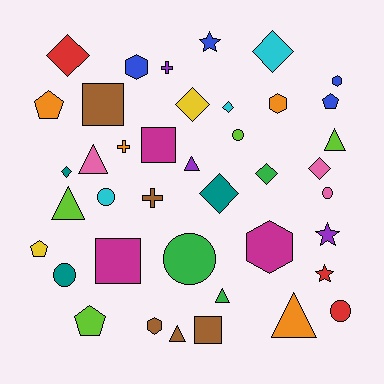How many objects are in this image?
There are 40 objects.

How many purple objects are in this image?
There are 3 purple objects.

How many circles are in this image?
There are 6 circles.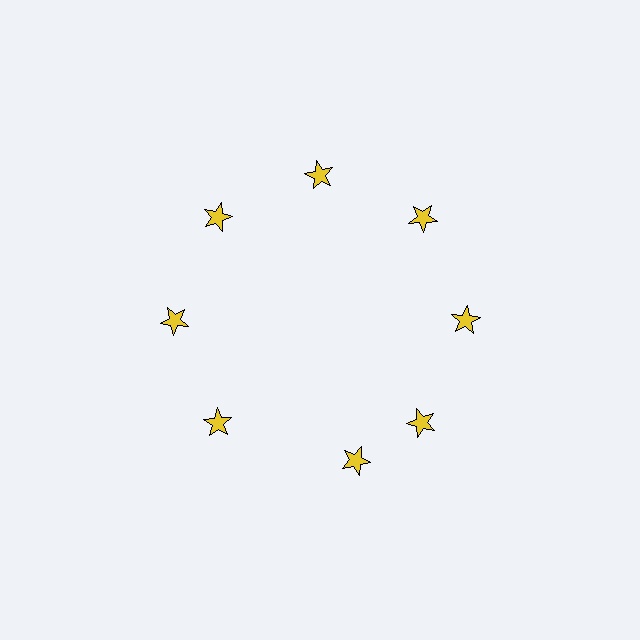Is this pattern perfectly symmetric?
No. The 8 yellow stars are arranged in a ring, but one element near the 6 o'clock position is rotated out of alignment along the ring, breaking the 8-fold rotational symmetry.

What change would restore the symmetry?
The symmetry would be restored by rotating it back into even spacing with its neighbors so that all 8 stars sit at equal angles and equal distance from the center.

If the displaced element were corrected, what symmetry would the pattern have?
It would have 8-fold rotational symmetry — the pattern would map onto itself every 45 degrees.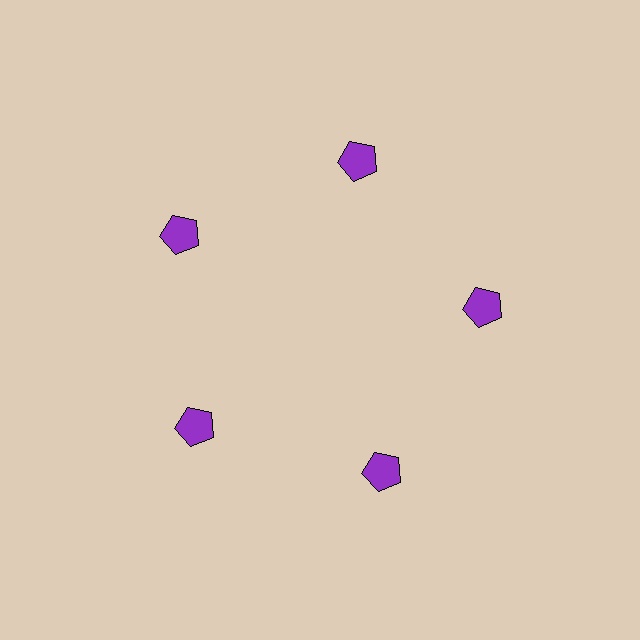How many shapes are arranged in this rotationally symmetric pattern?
There are 5 shapes, arranged in 5 groups of 1.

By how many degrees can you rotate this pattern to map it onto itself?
The pattern maps onto itself every 72 degrees of rotation.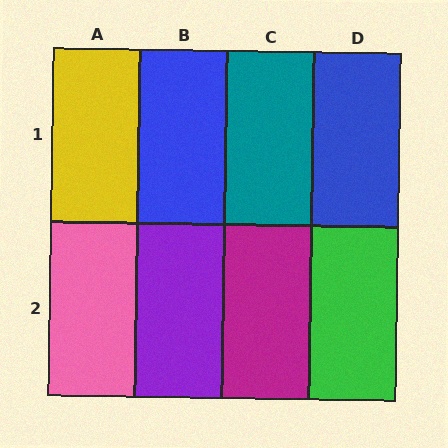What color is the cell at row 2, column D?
Green.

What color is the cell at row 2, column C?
Magenta.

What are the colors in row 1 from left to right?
Yellow, blue, teal, blue.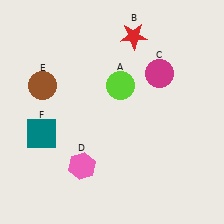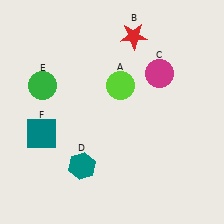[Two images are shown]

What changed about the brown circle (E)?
In Image 1, E is brown. In Image 2, it changed to green.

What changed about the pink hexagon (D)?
In Image 1, D is pink. In Image 2, it changed to teal.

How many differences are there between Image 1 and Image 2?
There are 2 differences between the two images.